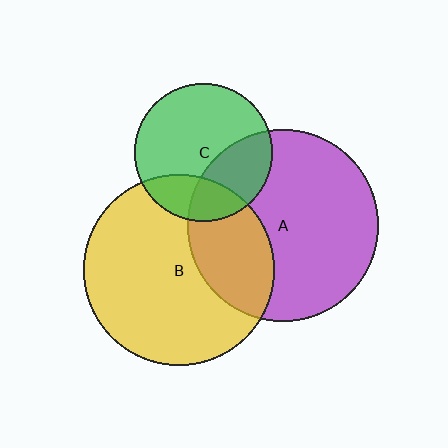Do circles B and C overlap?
Yes.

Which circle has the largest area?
Circle A (purple).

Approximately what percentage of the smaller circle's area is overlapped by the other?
Approximately 20%.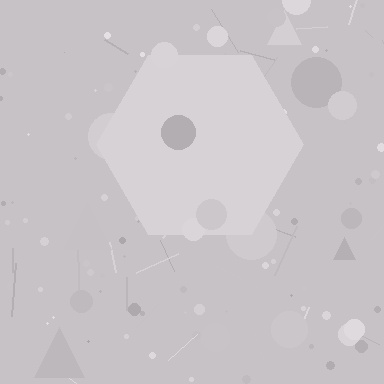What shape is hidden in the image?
A hexagon is hidden in the image.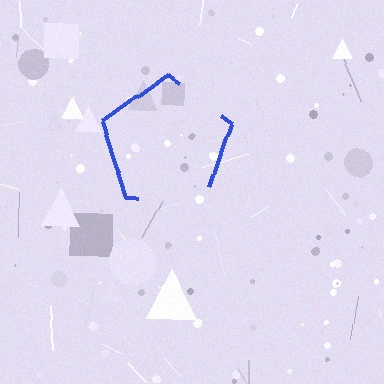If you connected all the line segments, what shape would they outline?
They would outline a pentagon.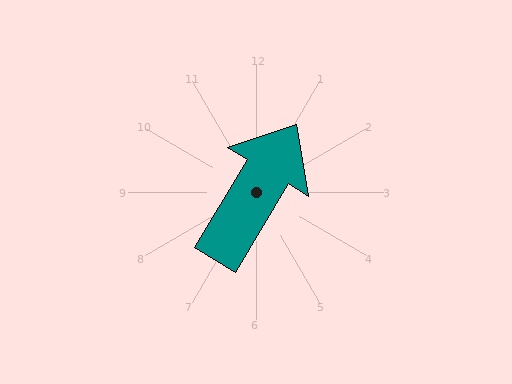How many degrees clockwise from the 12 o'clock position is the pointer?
Approximately 31 degrees.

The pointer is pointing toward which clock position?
Roughly 1 o'clock.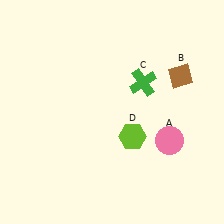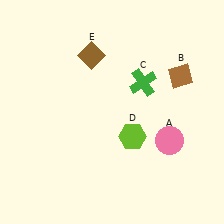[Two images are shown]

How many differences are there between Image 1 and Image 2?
There is 1 difference between the two images.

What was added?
A brown diamond (E) was added in Image 2.